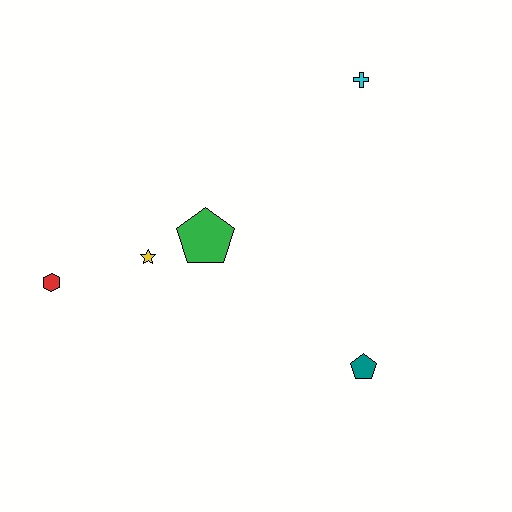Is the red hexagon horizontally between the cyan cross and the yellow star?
No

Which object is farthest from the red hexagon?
The cyan cross is farthest from the red hexagon.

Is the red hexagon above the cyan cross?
No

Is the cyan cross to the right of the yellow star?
Yes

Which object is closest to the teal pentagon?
The green pentagon is closest to the teal pentagon.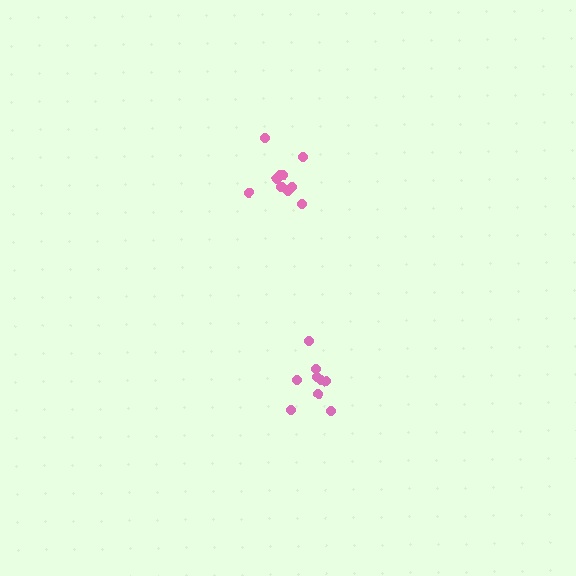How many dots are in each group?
Group 1: 9 dots, Group 2: 10 dots (19 total).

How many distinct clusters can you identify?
There are 2 distinct clusters.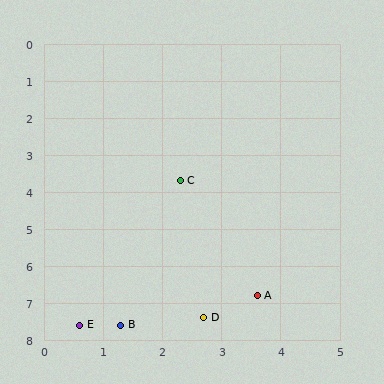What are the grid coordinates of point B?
Point B is at approximately (1.3, 7.6).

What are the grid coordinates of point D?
Point D is at approximately (2.7, 7.4).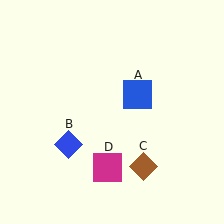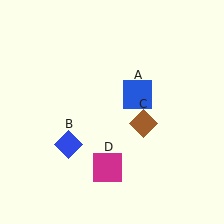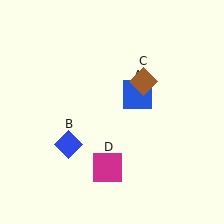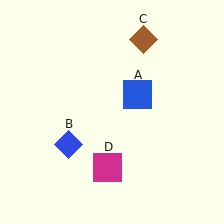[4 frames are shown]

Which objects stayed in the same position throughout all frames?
Blue square (object A) and blue diamond (object B) and magenta square (object D) remained stationary.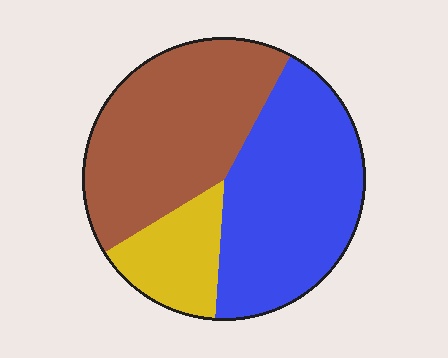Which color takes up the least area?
Yellow, at roughly 15%.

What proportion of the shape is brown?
Brown covers roughly 40% of the shape.